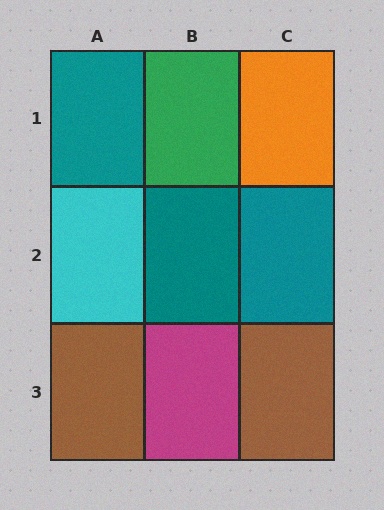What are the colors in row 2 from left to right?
Cyan, teal, teal.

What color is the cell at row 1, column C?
Orange.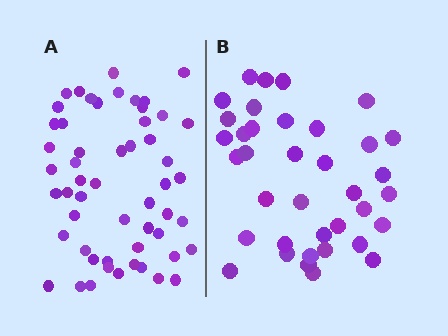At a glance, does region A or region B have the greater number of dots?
Region A (the left region) has more dots.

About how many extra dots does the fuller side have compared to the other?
Region A has approximately 15 more dots than region B.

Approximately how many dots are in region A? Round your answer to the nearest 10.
About 50 dots. (The exact count is 54, which rounds to 50.)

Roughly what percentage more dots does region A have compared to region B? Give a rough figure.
About 45% more.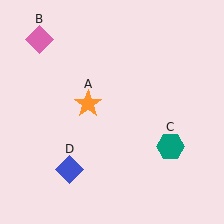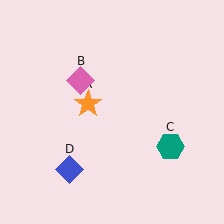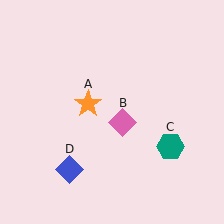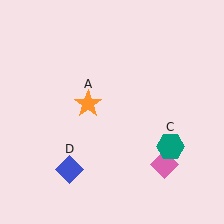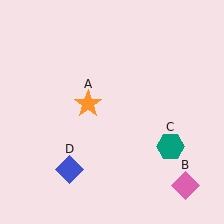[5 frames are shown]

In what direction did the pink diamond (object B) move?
The pink diamond (object B) moved down and to the right.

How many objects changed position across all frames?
1 object changed position: pink diamond (object B).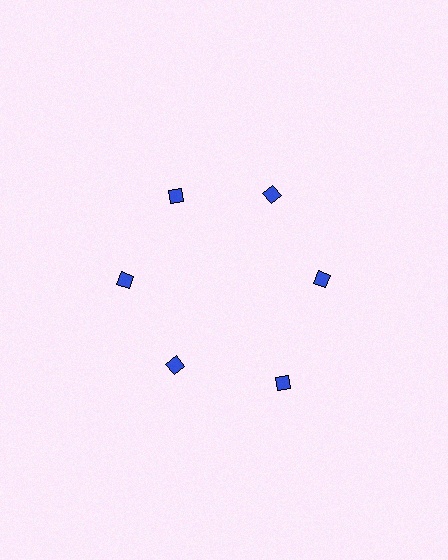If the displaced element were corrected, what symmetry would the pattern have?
It would have 6-fold rotational symmetry — the pattern would map onto itself every 60 degrees.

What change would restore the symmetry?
The symmetry would be restored by moving it inward, back onto the ring so that all 6 diamonds sit at equal angles and equal distance from the center.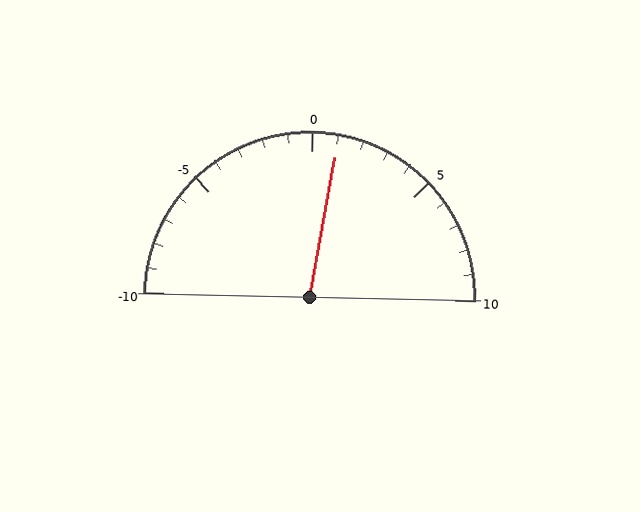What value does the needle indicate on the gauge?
The needle indicates approximately 1.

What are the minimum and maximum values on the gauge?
The gauge ranges from -10 to 10.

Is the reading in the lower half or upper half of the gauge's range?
The reading is in the upper half of the range (-10 to 10).